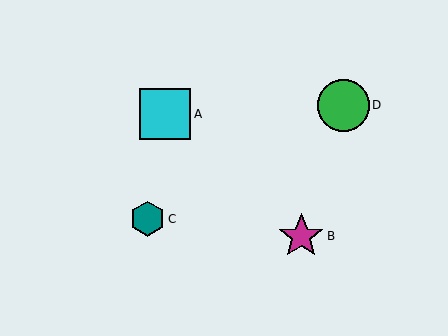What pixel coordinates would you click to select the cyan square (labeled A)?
Click at (165, 114) to select the cyan square A.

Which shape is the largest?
The green circle (labeled D) is the largest.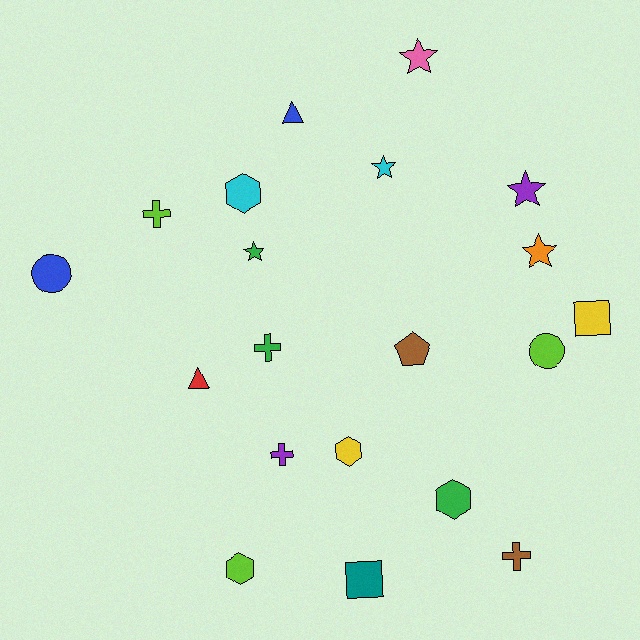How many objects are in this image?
There are 20 objects.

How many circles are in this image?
There are 2 circles.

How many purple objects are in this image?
There are 2 purple objects.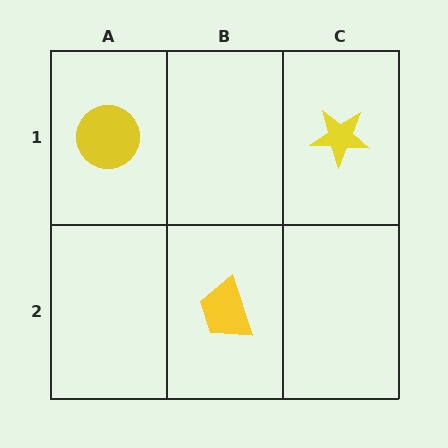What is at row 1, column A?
A yellow circle.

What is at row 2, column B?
A yellow trapezoid.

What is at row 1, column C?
A yellow star.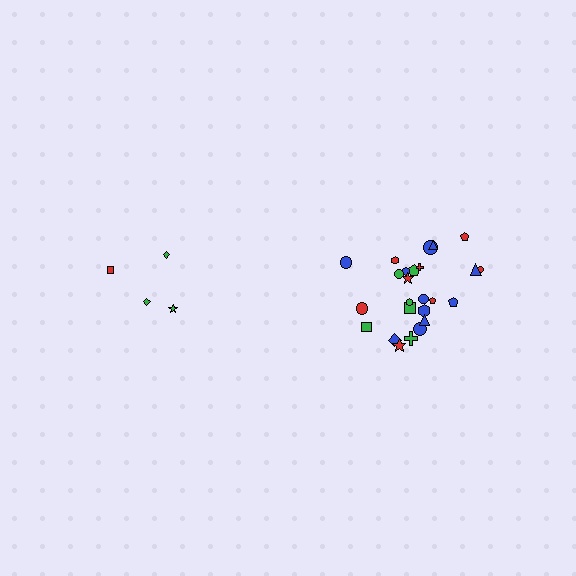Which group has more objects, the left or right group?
The right group.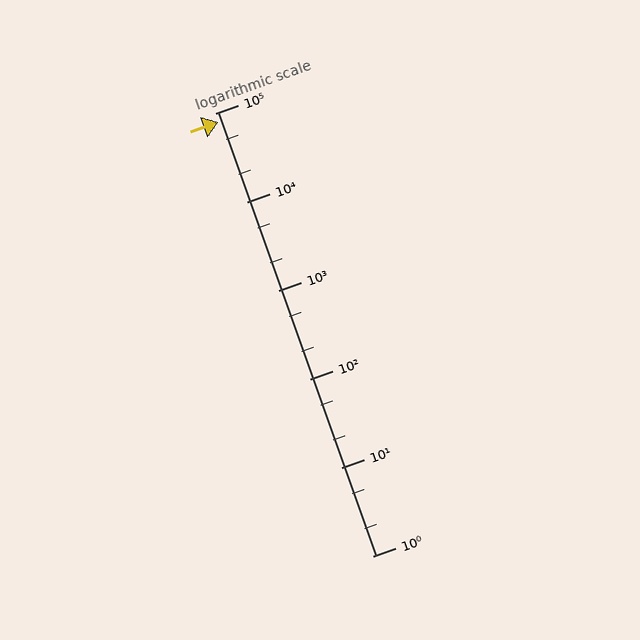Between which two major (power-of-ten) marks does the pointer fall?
The pointer is between 10000 and 100000.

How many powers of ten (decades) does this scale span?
The scale spans 5 decades, from 1 to 100000.